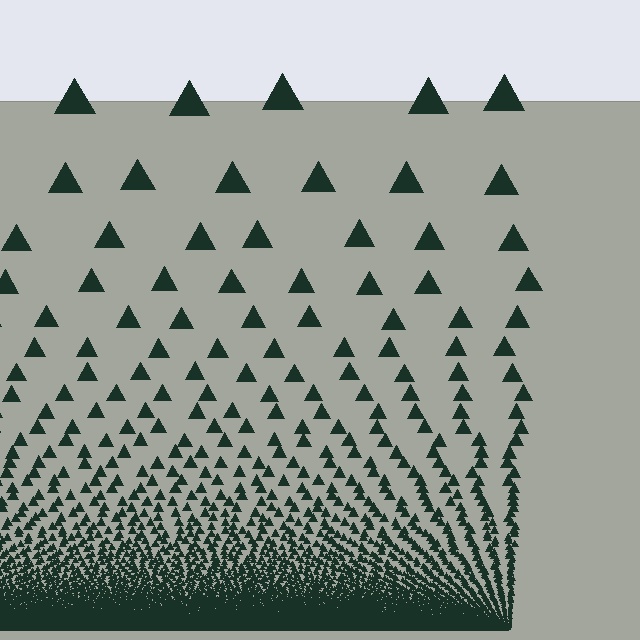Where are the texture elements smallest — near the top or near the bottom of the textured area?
Near the bottom.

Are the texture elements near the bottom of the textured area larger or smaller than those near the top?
Smaller. The gradient is inverted — elements near the bottom are smaller and denser.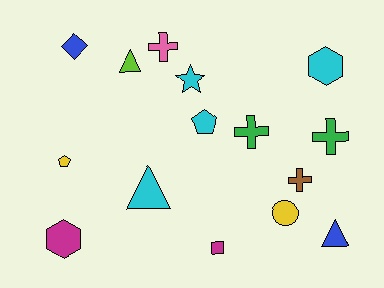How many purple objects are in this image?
There are no purple objects.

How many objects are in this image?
There are 15 objects.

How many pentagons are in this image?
There are 2 pentagons.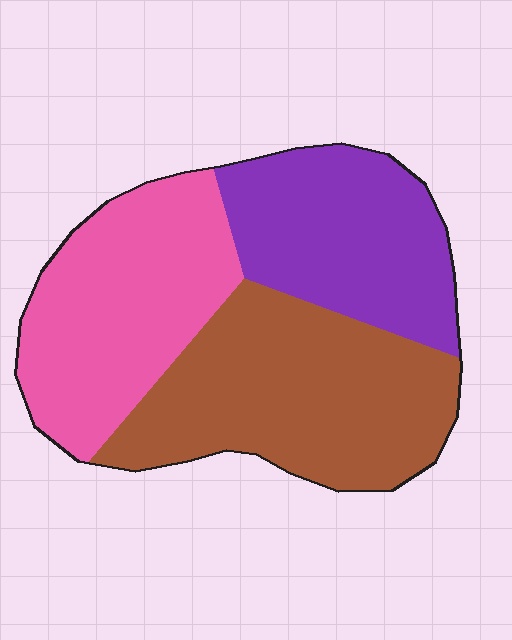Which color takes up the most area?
Brown, at roughly 40%.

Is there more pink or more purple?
Pink.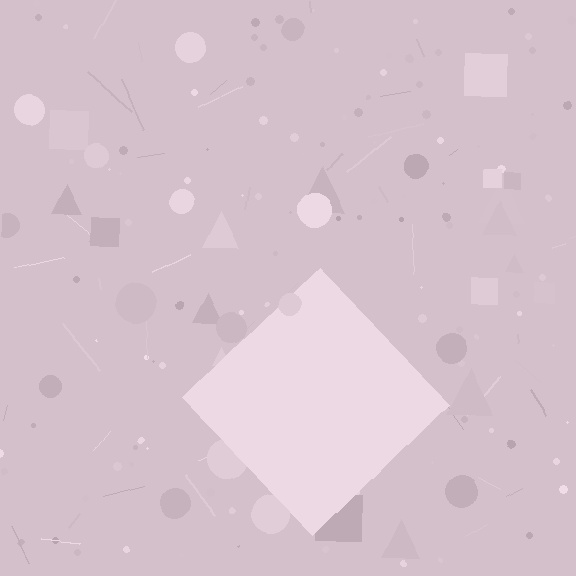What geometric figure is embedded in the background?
A diamond is embedded in the background.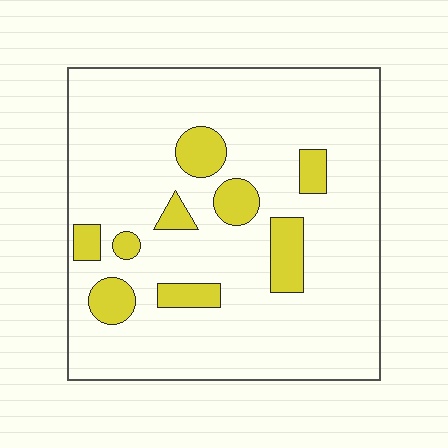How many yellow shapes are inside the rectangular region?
9.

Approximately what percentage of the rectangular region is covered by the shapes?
Approximately 15%.